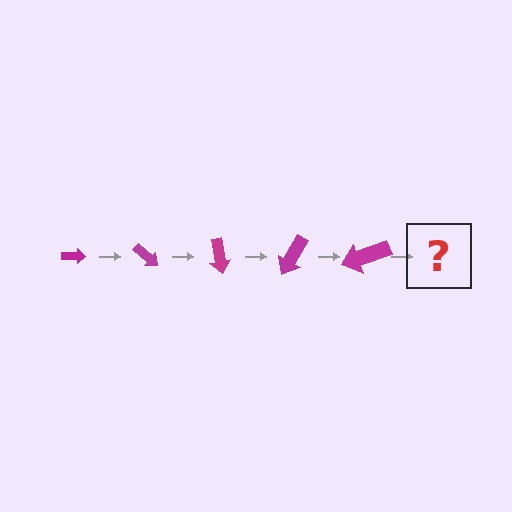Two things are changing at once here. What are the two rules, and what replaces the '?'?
The two rules are that the arrow grows larger each step and it rotates 40 degrees each step. The '?' should be an arrow, larger than the previous one and rotated 200 degrees from the start.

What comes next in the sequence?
The next element should be an arrow, larger than the previous one and rotated 200 degrees from the start.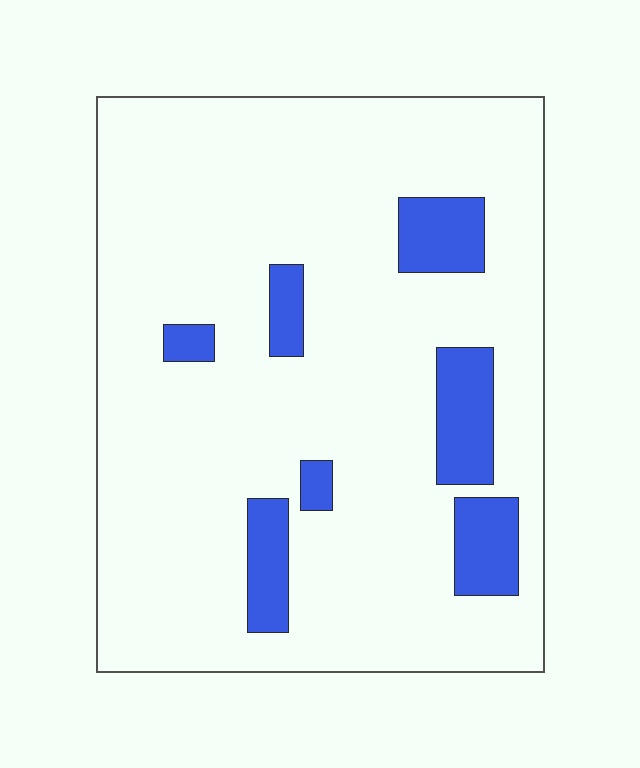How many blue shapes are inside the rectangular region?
7.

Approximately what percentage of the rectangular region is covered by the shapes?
Approximately 15%.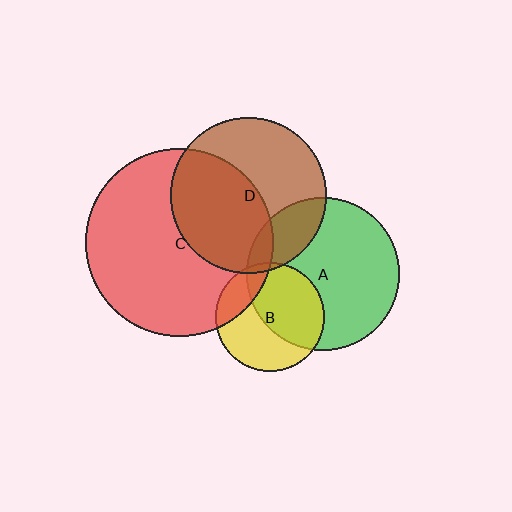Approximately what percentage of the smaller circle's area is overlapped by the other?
Approximately 20%.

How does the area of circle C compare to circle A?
Approximately 1.5 times.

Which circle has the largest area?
Circle C (red).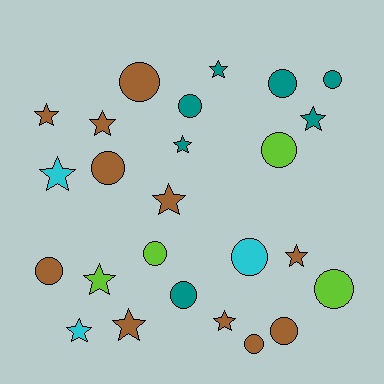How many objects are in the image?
There are 25 objects.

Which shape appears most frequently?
Circle, with 13 objects.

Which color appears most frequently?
Brown, with 11 objects.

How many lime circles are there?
There are 3 lime circles.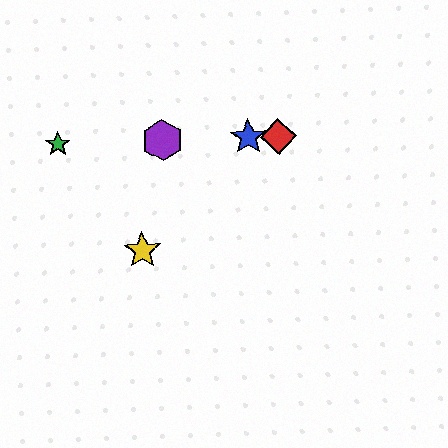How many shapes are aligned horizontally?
4 shapes (the red diamond, the blue star, the green star, the purple hexagon) are aligned horizontally.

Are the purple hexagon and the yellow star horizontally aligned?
No, the purple hexagon is at y≈140 and the yellow star is at y≈251.